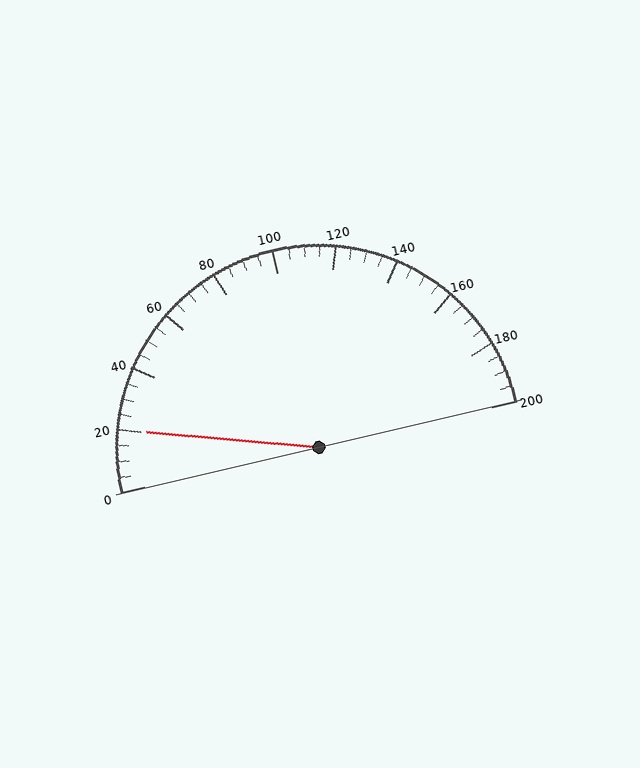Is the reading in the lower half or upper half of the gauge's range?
The reading is in the lower half of the range (0 to 200).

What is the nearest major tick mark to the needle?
The nearest major tick mark is 20.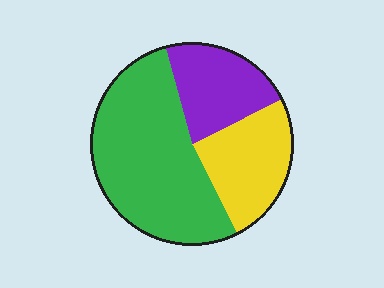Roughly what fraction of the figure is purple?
Purple covers roughly 20% of the figure.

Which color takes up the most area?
Green, at roughly 55%.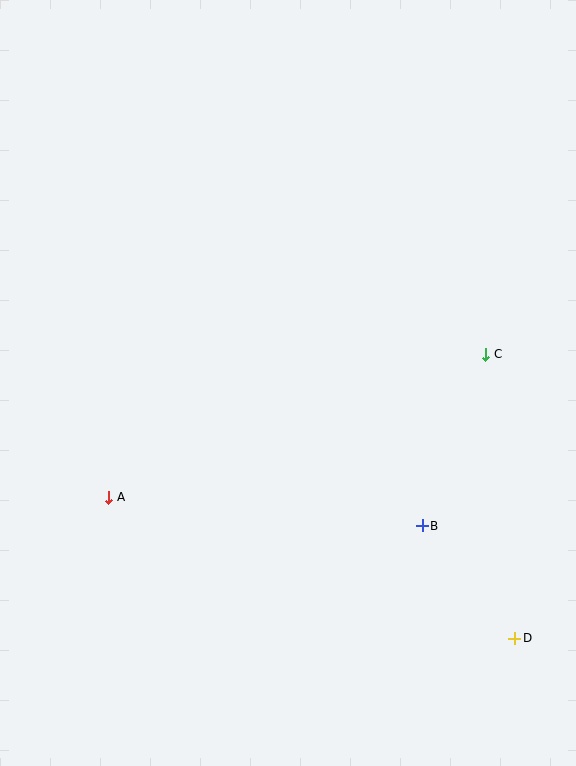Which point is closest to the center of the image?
Point B at (422, 526) is closest to the center.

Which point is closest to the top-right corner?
Point C is closest to the top-right corner.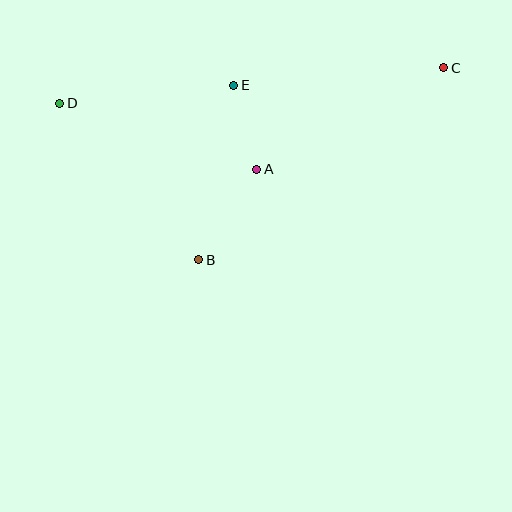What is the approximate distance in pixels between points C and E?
The distance between C and E is approximately 211 pixels.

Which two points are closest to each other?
Points A and E are closest to each other.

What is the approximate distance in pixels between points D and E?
The distance between D and E is approximately 175 pixels.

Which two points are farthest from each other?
Points C and D are farthest from each other.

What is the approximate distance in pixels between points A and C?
The distance between A and C is approximately 213 pixels.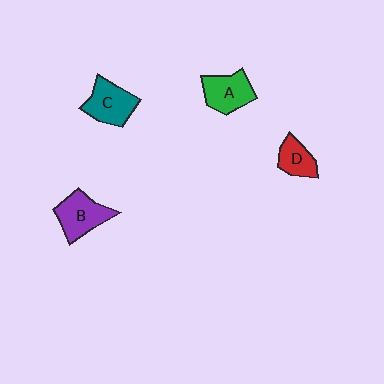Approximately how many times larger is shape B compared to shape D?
Approximately 1.5 times.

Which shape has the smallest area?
Shape D (red).